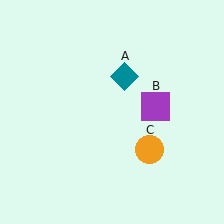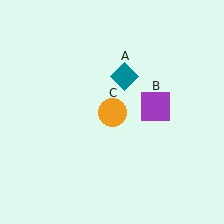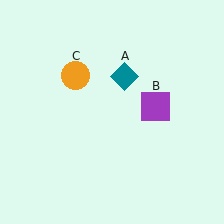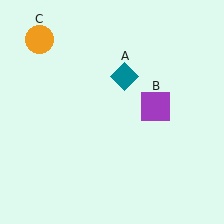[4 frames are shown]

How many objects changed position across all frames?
1 object changed position: orange circle (object C).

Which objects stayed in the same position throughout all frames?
Teal diamond (object A) and purple square (object B) remained stationary.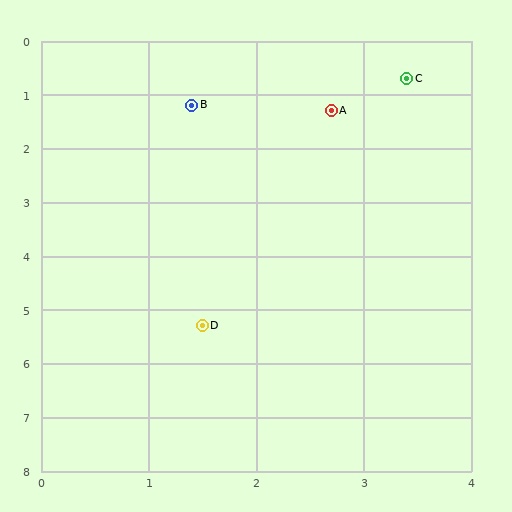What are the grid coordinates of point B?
Point B is at approximately (1.4, 1.2).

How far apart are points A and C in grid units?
Points A and C are about 0.9 grid units apart.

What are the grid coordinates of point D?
Point D is at approximately (1.5, 5.3).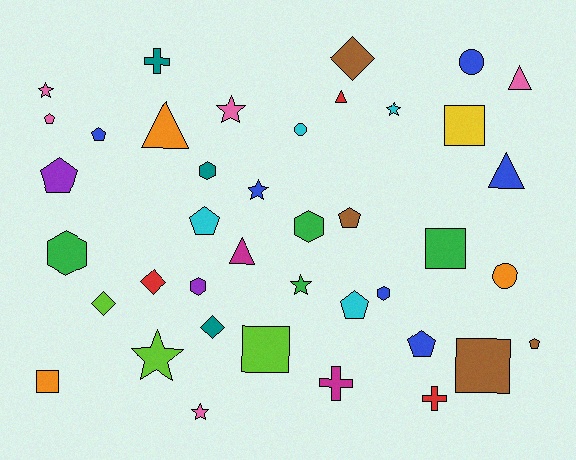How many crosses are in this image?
There are 3 crosses.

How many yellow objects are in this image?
There is 1 yellow object.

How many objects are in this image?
There are 40 objects.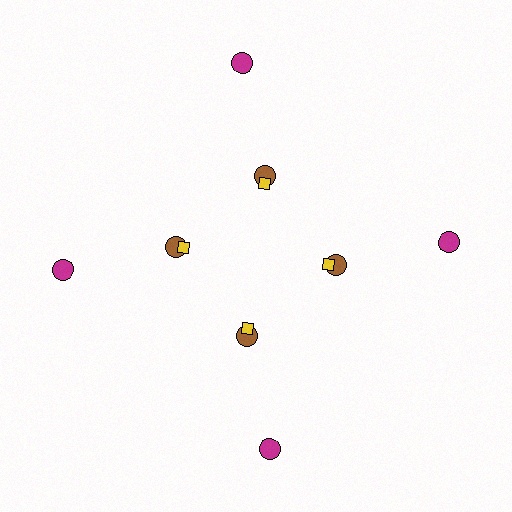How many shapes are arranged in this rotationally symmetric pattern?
There are 12 shapes, arranged in 4 groups of 3.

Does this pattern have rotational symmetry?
Yes, this pattern has 4-fold rotational symmetry. It looks the same after rotating 90 degrees around the center.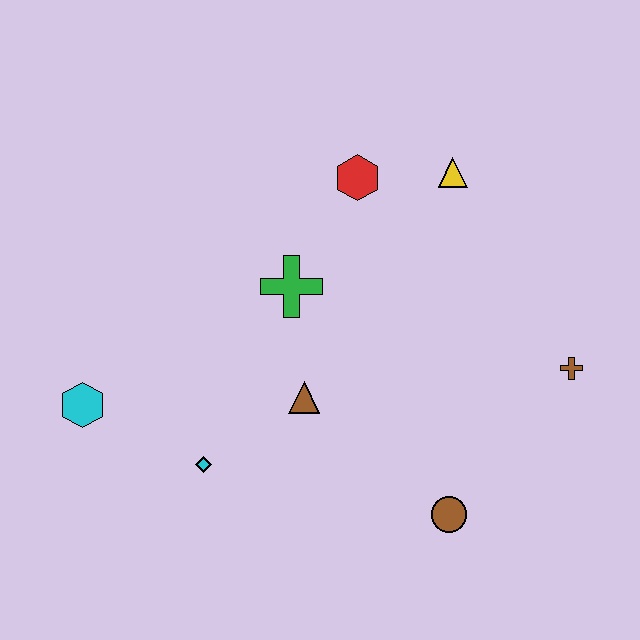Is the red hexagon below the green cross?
No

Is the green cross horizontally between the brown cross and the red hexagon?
No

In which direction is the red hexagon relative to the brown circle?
The red hexagon is above the brown circle.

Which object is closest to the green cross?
The brown triangle is closest to the green cross.